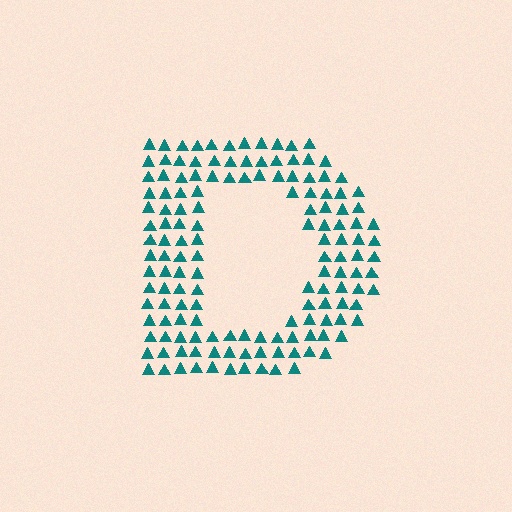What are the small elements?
The small elements are triangles.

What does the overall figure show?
The overall figure shows the letter D.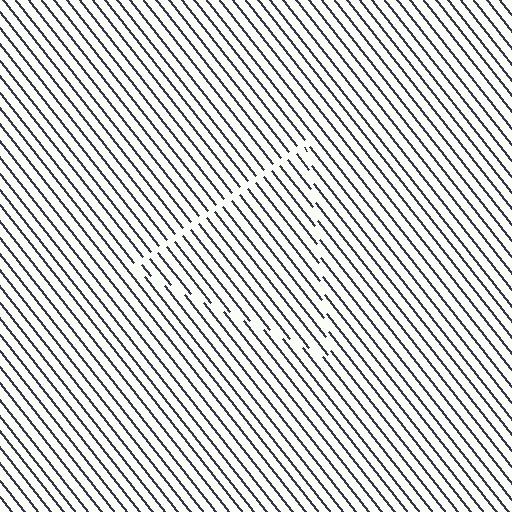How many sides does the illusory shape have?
3 sides — the line-ends trace a triangle.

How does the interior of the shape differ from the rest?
The interior of the shape contains the same grating, shifted by half a period — the contour is defined by the phase discontinuity where line-ends from the inner and outer gratings abut.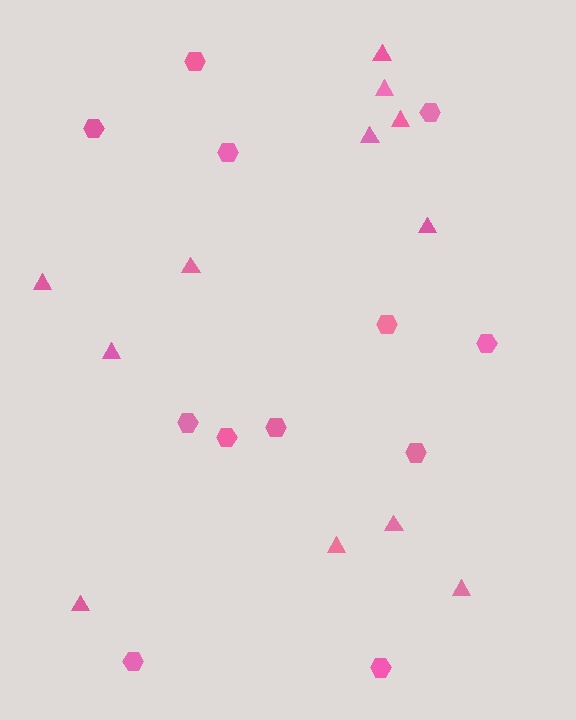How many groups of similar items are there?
There are 2 groups: one group of hexagons (12) and one group of triangles (12).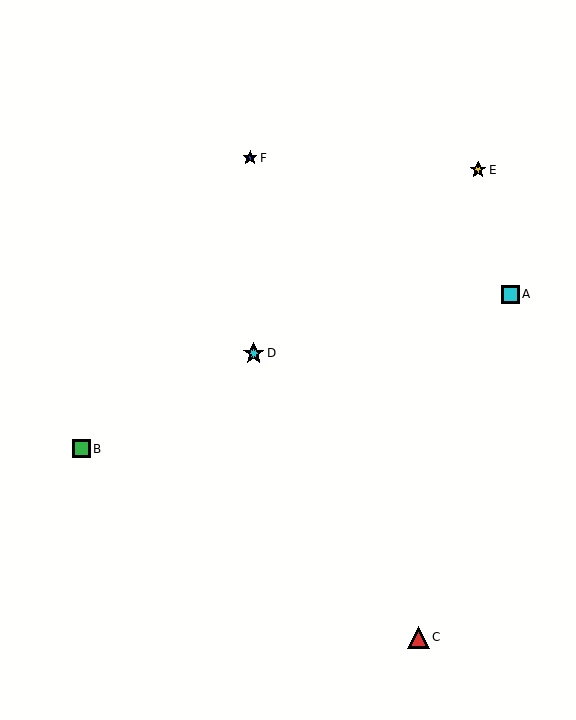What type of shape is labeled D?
Shape D is a cyan star.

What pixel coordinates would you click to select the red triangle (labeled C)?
Click at (418, 637) to select the red triangle C.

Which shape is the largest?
The red triangle (labeled C) is the largest.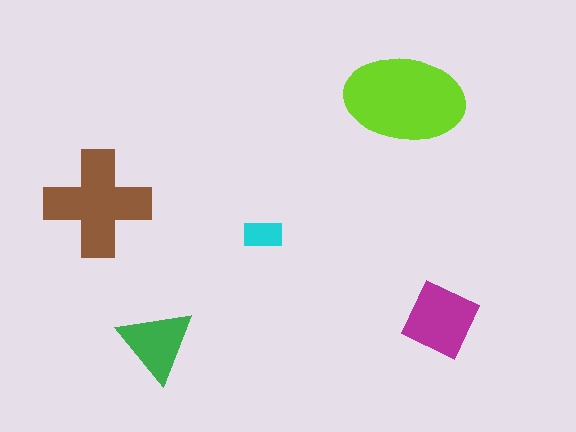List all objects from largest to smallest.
The lime ellipse, the brown cross, the magenta diamond, the green triangle, the cyan rectangle.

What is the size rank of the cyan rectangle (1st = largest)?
5th.